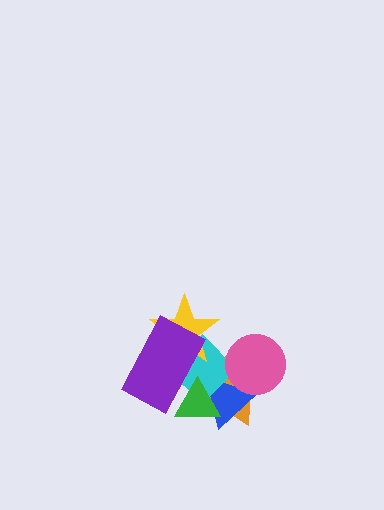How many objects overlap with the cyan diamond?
6 objects overlap with the cyan diamond.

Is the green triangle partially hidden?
Yes, it is partially covered by another shape.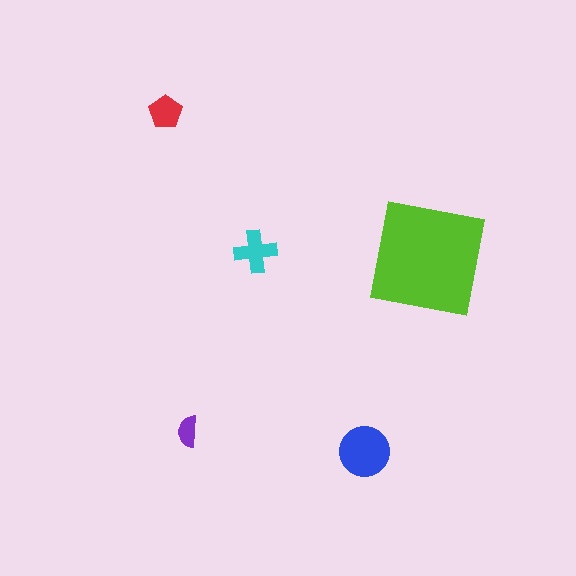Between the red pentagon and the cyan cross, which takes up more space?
The cyan cross.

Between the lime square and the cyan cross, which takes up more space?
The lime square.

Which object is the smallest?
The purple semicircle.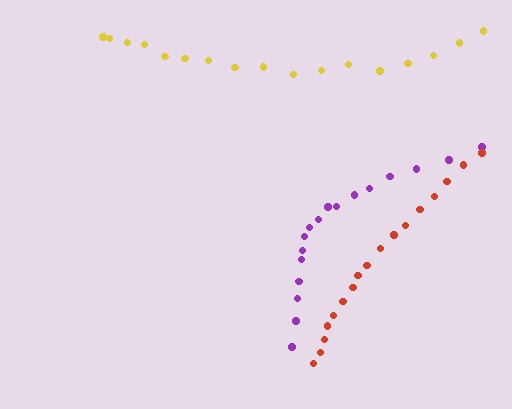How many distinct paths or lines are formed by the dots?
There are 3 distinct paths.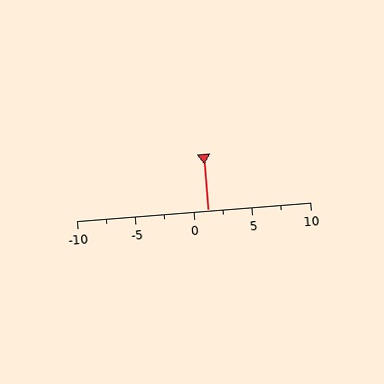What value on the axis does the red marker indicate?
The marker indicates approximately 1.2.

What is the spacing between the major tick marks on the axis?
The major ticks are spaced 5 apart.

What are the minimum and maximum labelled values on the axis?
The axis runs from -10 to 10.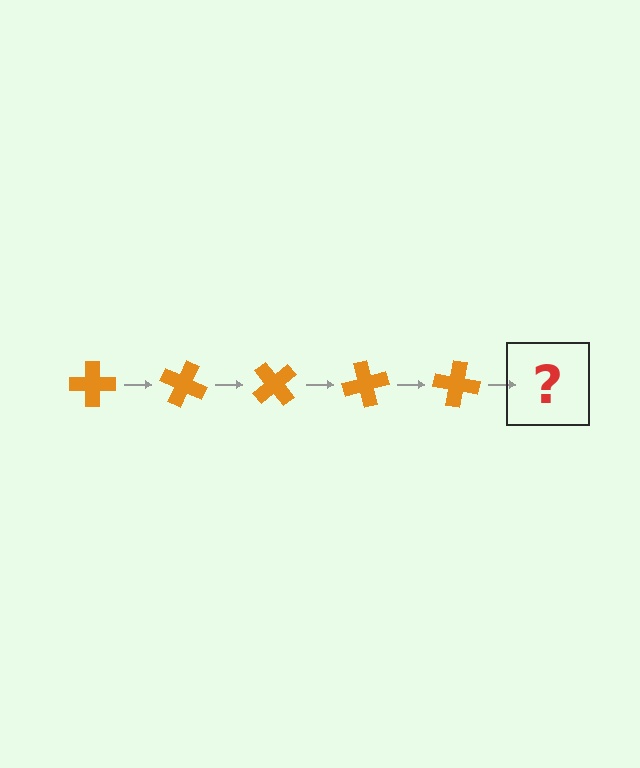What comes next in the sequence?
The next element should be an orange cross rotated 125 degrees.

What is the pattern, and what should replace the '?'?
The pattern is that the cross rotates 25 degrees each step. The '?' should be an orange cross rotated 125 degrees.